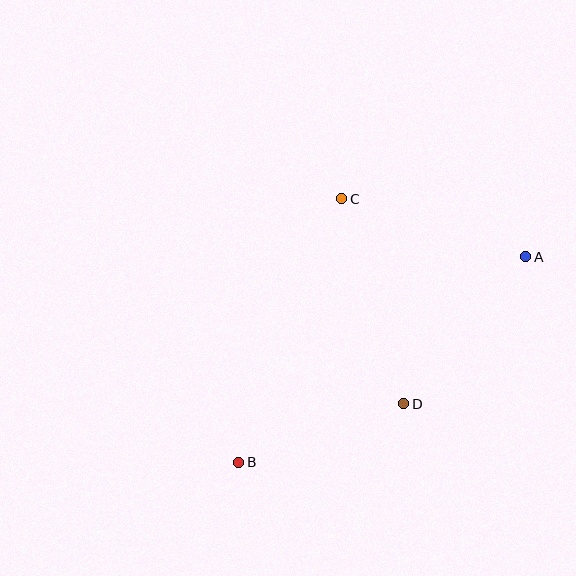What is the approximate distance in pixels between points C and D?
The distance between C and D is approximately 214 pixels.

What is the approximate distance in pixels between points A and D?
The distance between A and D is approximately 191 pixels.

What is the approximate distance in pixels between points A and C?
The distance between A and C is approximately 193 pixels.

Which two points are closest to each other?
Points B and D are closest to each other.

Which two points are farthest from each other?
Points A and B are farthest from each other.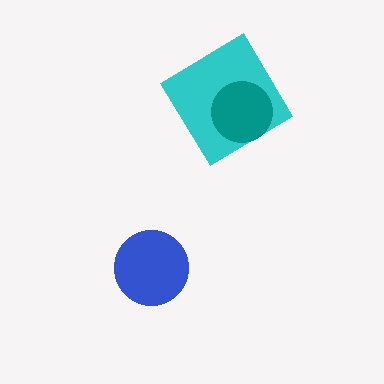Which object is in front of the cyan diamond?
The teal circle is in front of the cyan diamond.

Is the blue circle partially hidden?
No, no other shape covers it.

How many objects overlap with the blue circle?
0 objects overlap with the blue circle.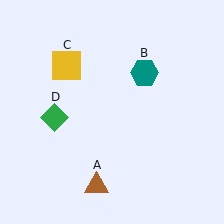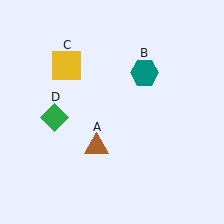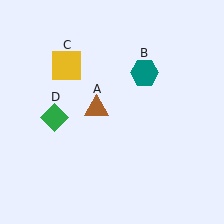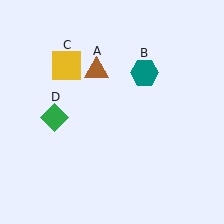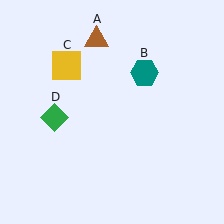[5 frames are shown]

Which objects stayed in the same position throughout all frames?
Teal hexagon (object B) and yellow square (object C) and green diamond (object D) remained stationary.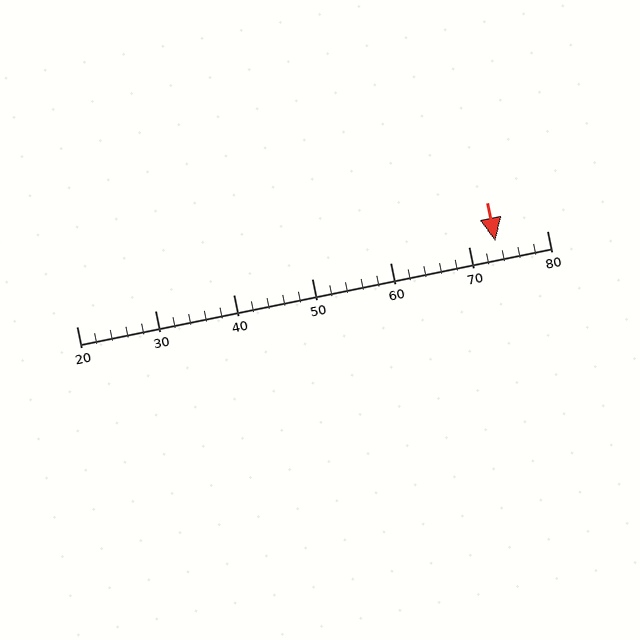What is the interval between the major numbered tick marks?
The major tick marks are spaced 10 units apart.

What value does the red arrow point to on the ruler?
The red arrow points to approximately 73.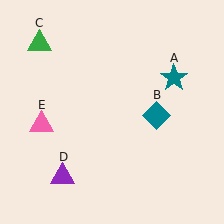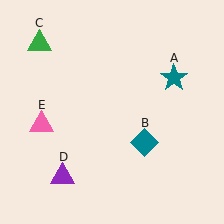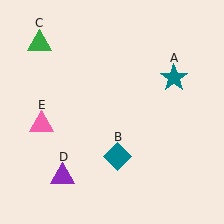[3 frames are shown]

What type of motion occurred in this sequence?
The teal diamond (object B) rotated clockwise around the center of the scene.